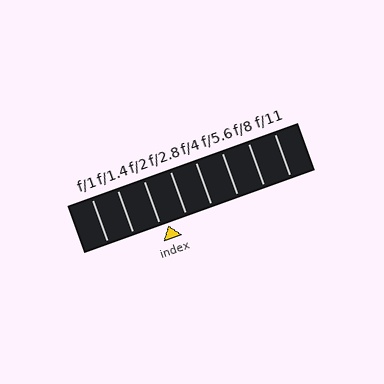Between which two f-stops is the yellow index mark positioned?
The index mark is between f/2 and f/2.8.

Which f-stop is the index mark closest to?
The index mark is closest to f/2.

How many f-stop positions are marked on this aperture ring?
There are 8 f-stop positions marked.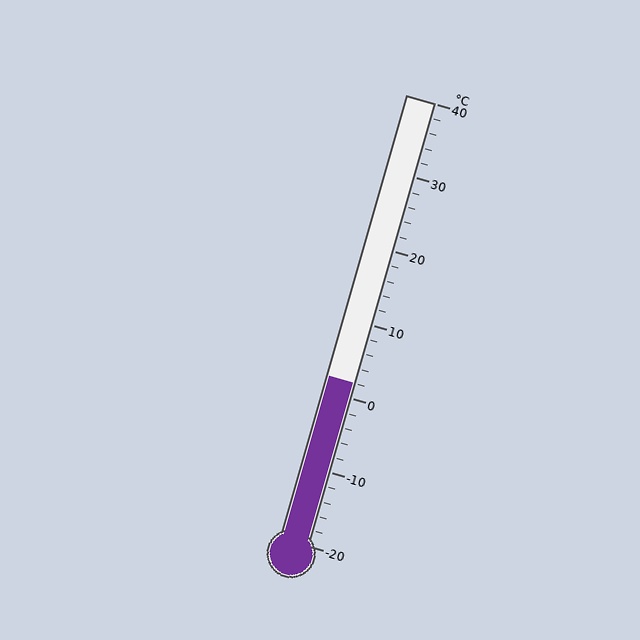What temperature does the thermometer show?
The thermometer shows approximately 2°C.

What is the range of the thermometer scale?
The thermometer scale ranges from -20°C to 40°C.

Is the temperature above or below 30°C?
The temperature is below 30°C.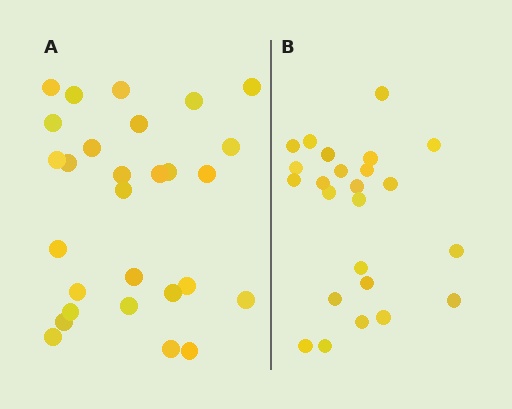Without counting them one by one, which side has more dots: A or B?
Region A (the left region) has more dots.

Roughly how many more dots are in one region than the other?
Region A has about 4 more dots than region B.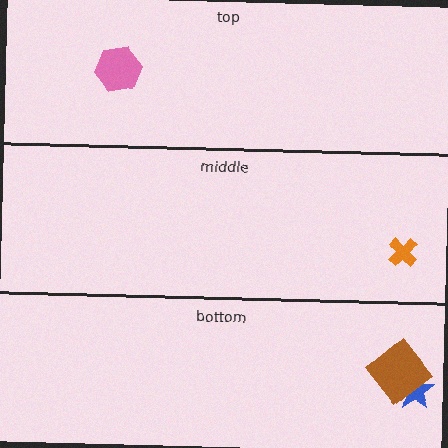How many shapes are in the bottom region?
2.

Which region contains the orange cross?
The middle region.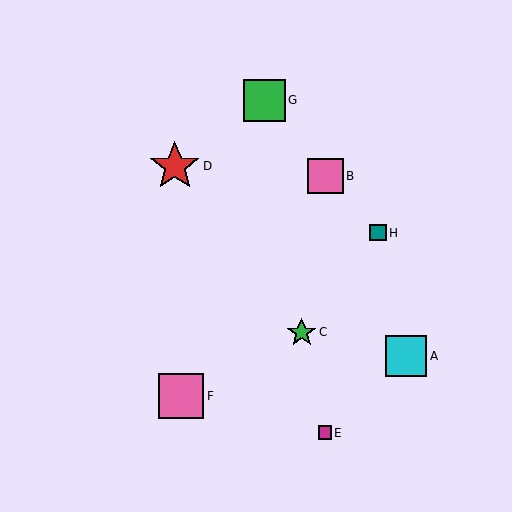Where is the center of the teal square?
The center of the teal square is at (378, 233).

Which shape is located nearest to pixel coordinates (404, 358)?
The cyan square (labeled A) at (406, 356) is nearest to that location.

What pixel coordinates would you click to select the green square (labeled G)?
Click at (264, 100) to select the green square G.